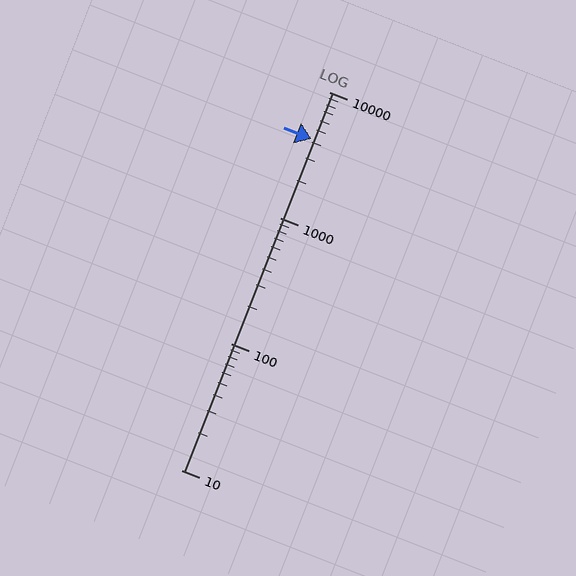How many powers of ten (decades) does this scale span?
The scale spans 3 decades, from 10 to 10000.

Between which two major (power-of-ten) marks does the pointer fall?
The pointer is between 1000 and 10000.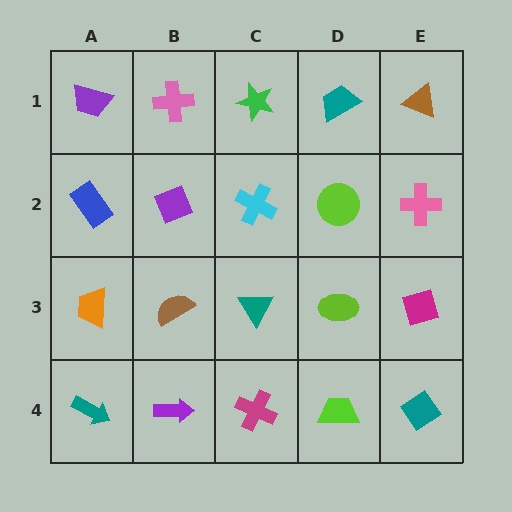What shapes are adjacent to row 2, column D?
A teal trapezoid (row 1, column D), a lime ellipse (row 3, column D), a cyan cross (row 2, column C), a pink cross (row 2, column E).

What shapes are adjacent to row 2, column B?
A pink cross (row 1, column B), a brown semicircle (row 3, column B), a blue rectangle (row 2, column A), a cyan cross (row 2, column C).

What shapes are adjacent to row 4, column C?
A teal triangle (row 3, column C), a purple arrow (row 4, column B), a lime trapezoid (row 4, column D).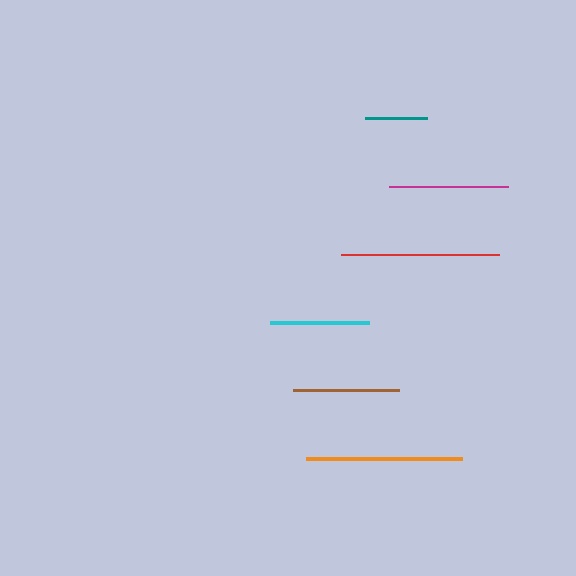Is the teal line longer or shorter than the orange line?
The orange line is longer than the teal line.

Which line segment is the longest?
The red line is the longest at approximately 158 pixels.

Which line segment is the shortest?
The teal line is the shortest at approximately 61 pixels.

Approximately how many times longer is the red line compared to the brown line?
The red line is approximately 1.5 times the length of the brown line.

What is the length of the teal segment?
The teal segment is approximately 61 pixels long.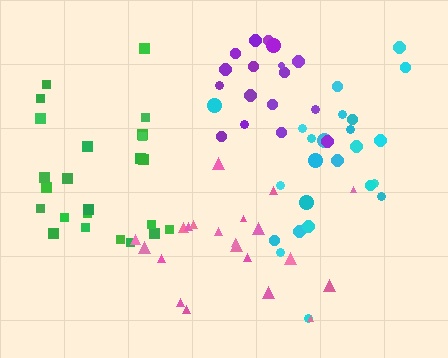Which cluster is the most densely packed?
Purple.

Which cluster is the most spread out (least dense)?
Pink.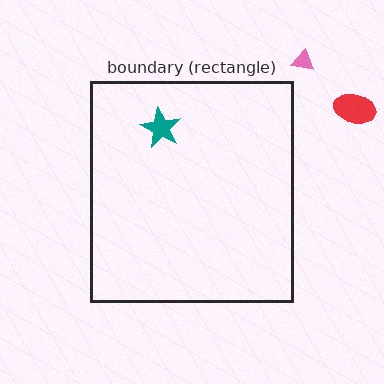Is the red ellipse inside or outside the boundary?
Outside.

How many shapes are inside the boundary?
1 inside, 2 outside.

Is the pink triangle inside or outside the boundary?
Outside.